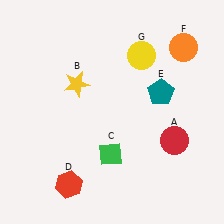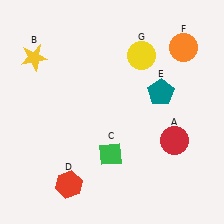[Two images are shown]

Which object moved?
The yellow star (B) moved left.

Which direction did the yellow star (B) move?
The yellow star (B) moved left.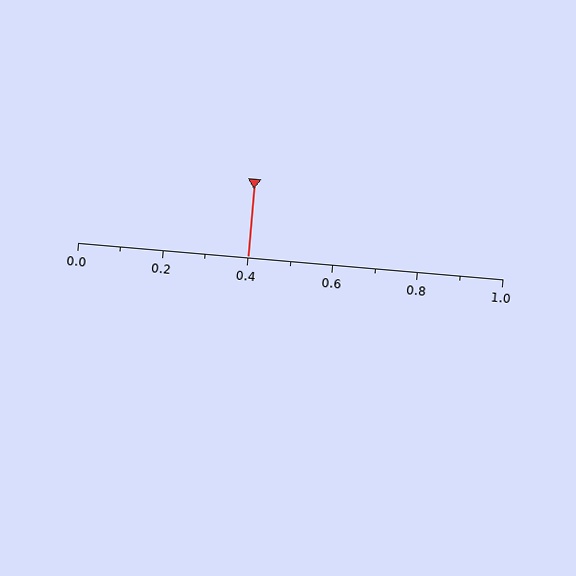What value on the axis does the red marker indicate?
The marker indicates approximately 0.4.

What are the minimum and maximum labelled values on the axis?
The axis runs from 0.0 to 1.0.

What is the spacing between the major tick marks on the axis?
The major ticks are spaced 0.2 apart.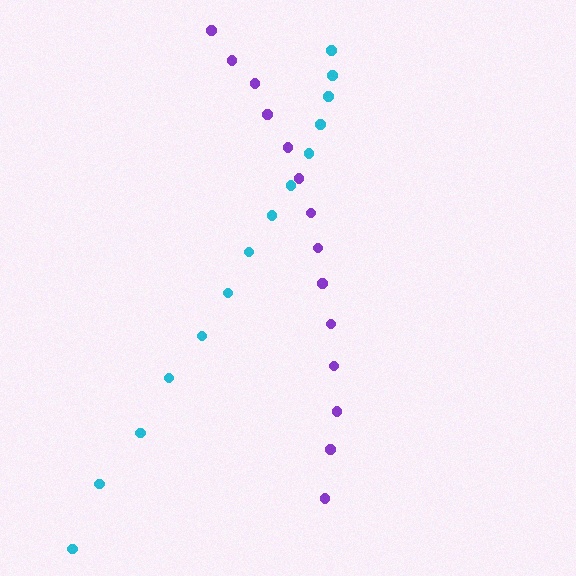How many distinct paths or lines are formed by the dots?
There are 2 distinct paths.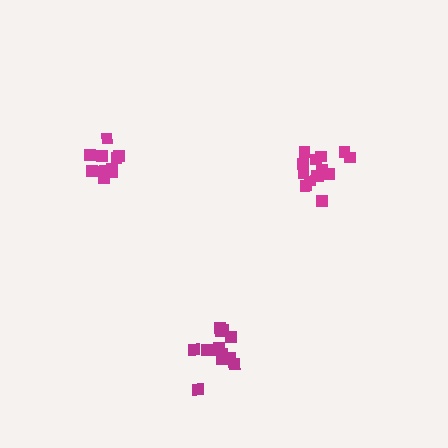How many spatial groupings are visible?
There are 3 spatial groupings.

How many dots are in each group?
Group 1: 16 dots, Group 2: 12 dots, Group 3: 13 dots (41 total).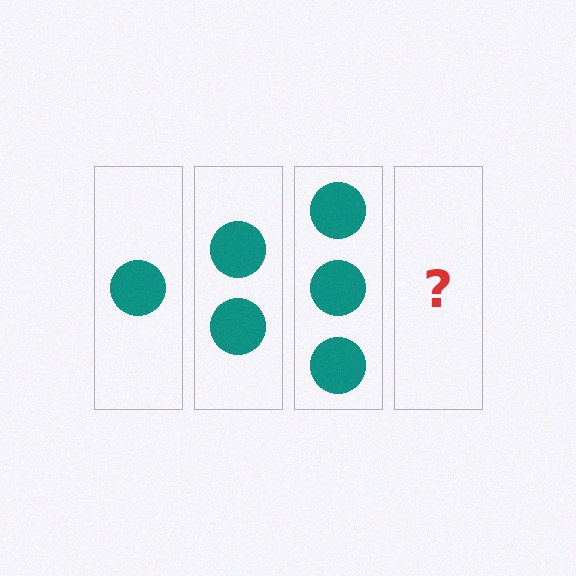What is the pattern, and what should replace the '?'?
The pattern is that each step adds one more circle. The '?' should be 4 circles.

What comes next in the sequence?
The next element should be 4 circles.